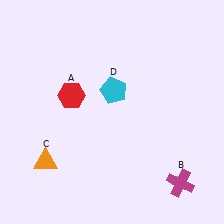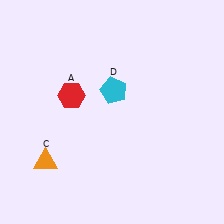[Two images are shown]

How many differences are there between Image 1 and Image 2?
There is 1 difference between the two images.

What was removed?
The magenta cross (B) was removed in Image 2.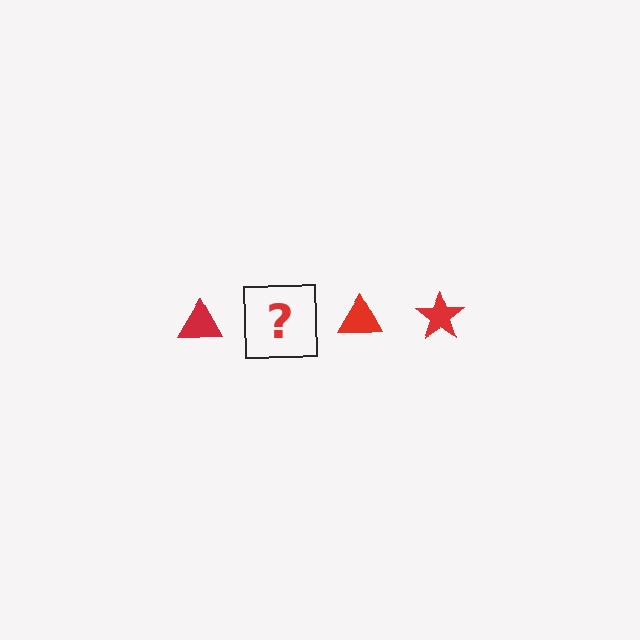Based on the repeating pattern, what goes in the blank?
The blank should be a red star.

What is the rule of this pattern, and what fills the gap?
The rule is that the pattern cycles through triangle, star shapes in red. The gap should be filled with a red star.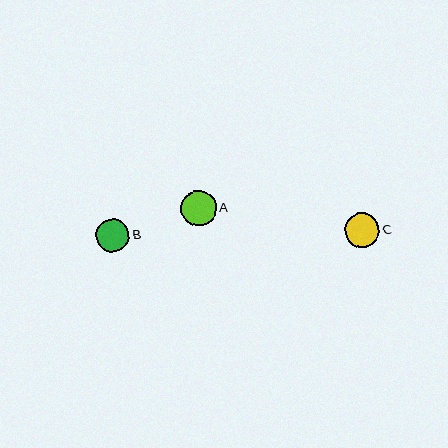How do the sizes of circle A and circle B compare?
Circle A and circle B are approximately the same size.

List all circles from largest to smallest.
From largest to smallest: A, C, B.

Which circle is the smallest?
Circle B is the smallest with a size of approximately 33 pixels.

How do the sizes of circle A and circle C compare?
Circle A and circle C are approximately the same size.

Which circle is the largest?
Circle A is the largest with a size of approximately 35 pixels.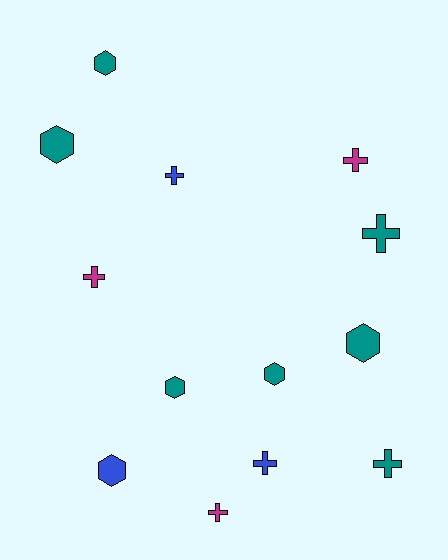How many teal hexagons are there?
There are 5 teal hexagons.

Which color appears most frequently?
Teal, with 7 objects.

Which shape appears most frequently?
Cross, with 7 objects.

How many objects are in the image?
There are 13 objects.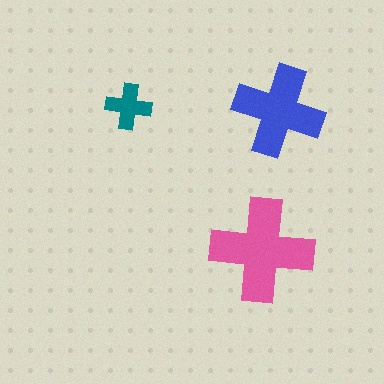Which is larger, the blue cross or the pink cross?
The pink one.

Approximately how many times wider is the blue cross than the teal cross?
About 2 times wider.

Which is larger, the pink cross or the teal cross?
The pink one.